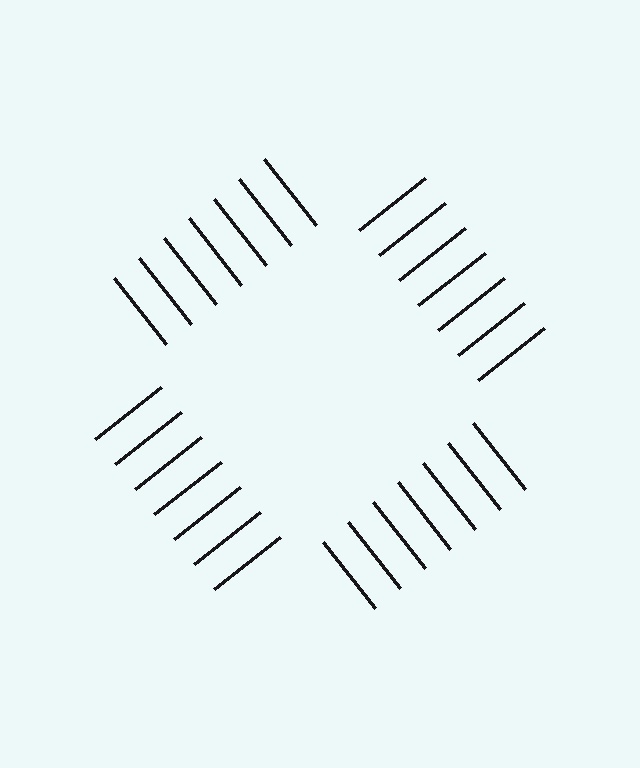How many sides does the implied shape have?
4 sides — the line-ends trace a square.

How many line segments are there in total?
28 — 7 along each of the 4 edges.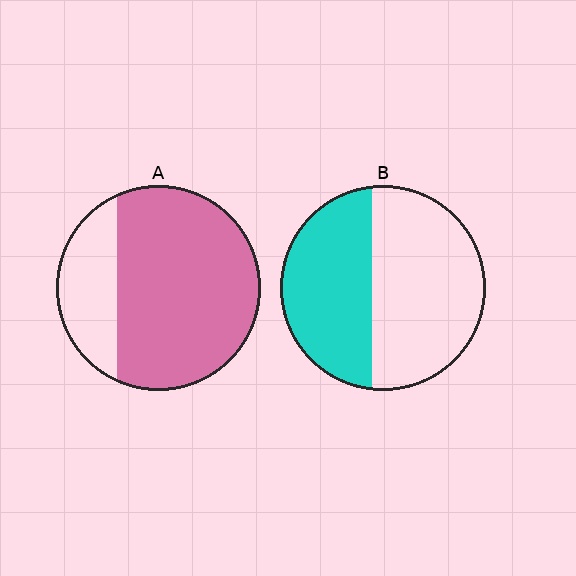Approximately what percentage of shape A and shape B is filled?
A is approximately 75% and B is approximately 45%.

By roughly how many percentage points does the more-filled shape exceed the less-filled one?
By roughly 30 percentage points (A over B).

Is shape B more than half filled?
No.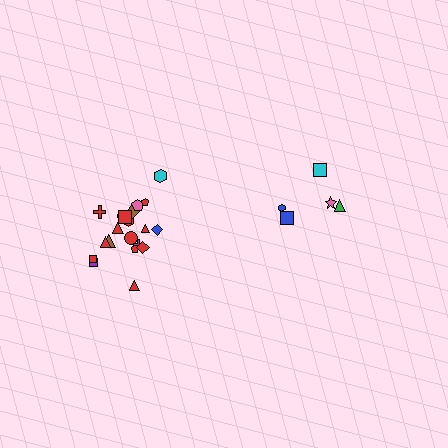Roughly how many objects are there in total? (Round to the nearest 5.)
Roughly 25 objects in total.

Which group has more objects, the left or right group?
The left group.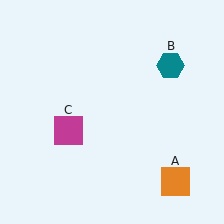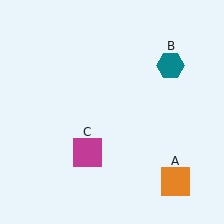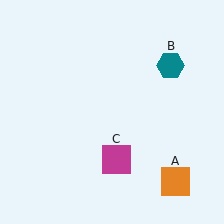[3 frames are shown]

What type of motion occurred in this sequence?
The magenta square (object C) rotated counterclockwise around the center of the scene.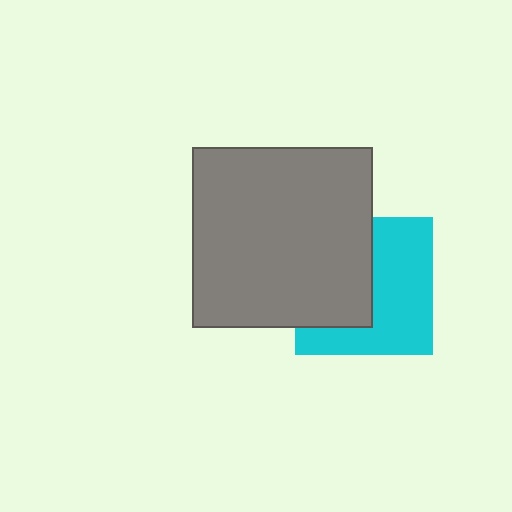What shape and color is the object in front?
The object in front is a gray square.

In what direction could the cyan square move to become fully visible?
The cyan square could move right. That would shift it out from behind the gray square entirely.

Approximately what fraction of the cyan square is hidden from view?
Roughly 45% of the cyan square is hidden behind the gray square.